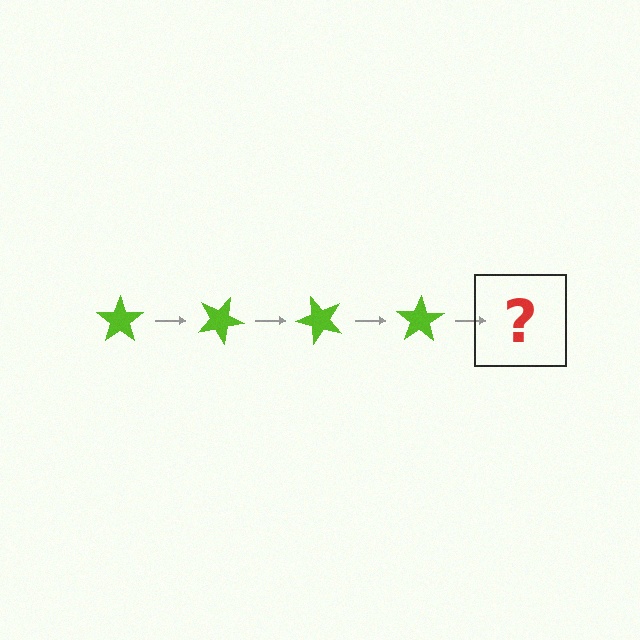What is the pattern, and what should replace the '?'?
The pattern is that the star rotates 25 degrees each step. The '?' should be a lime star rotated 100 degrees.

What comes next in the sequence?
The next element should be a lime star rotated 100 degrees.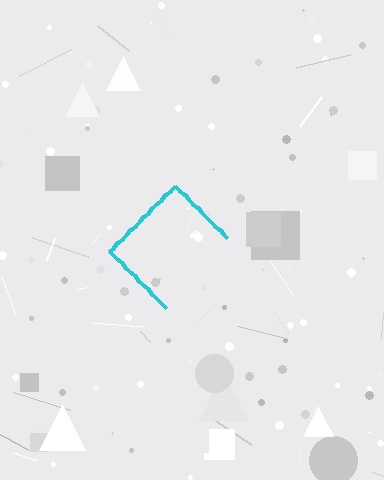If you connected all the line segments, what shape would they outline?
They would outline a diamond.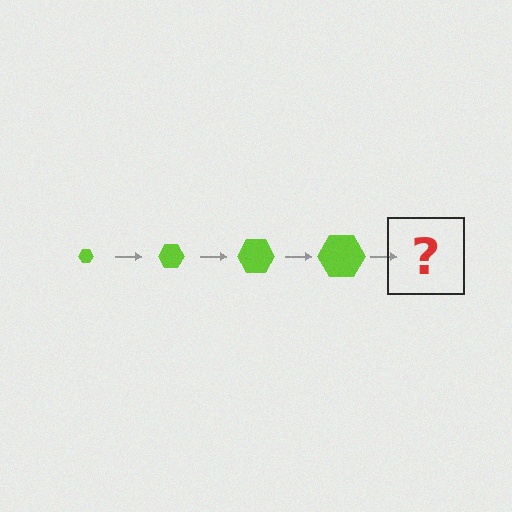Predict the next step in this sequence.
The next step is a lime hexagon, larger than the previous one.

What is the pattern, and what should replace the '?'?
The pattern is that the hexagon gets progressively larger each step. The '?' should be a lime hexagon, larger than the previous one.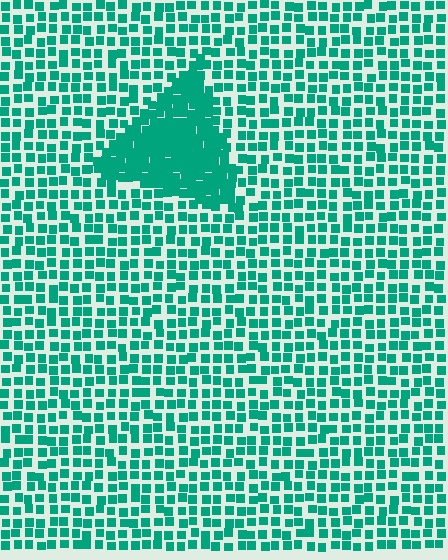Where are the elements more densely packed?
The elements are more densely packed inside the triangle boundary.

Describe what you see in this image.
The image contains small teal elements arranged at two different densities. A triangle-shaped region is visible where the elements are more densely packed than the surrounding area.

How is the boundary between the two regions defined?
The boundary is defined by a change in element density (approximately 2.2x ratio). All elements are the same color, size, and shape.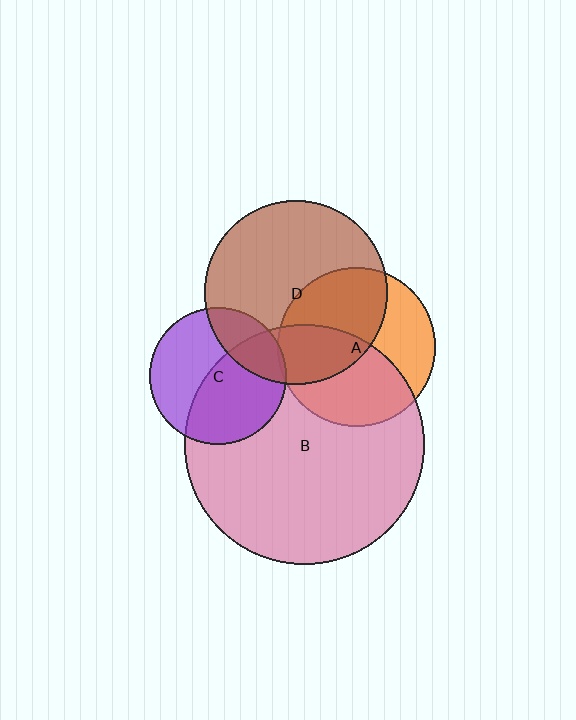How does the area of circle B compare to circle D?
Approximately 1.7 times.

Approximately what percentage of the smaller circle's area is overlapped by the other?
Approximately 50%.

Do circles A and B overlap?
Yes.